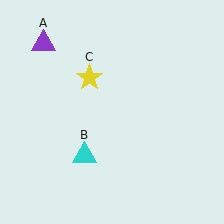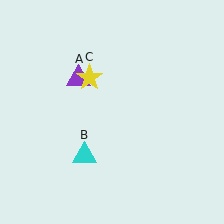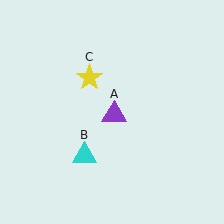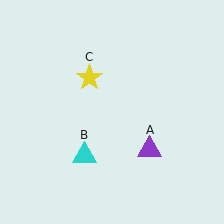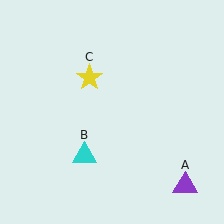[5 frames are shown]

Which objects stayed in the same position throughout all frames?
Cyan triangle (object B) and yellow star (object C) remained stationary.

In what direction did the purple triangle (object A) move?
The purple triangle (object A) moved down and to the right.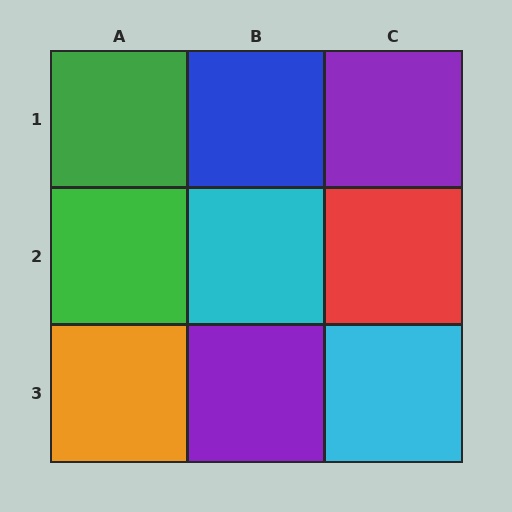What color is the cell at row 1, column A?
Green.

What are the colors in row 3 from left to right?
Orange, purple, cyan.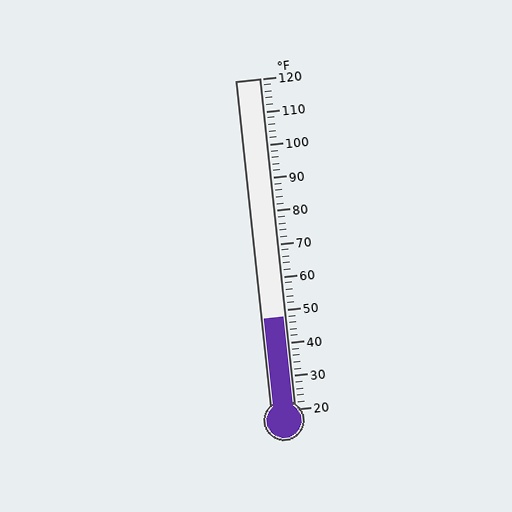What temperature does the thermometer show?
The thermometer shows approximately 48°F.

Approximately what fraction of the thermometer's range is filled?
The thermometer is filled to approximately 30% of its range.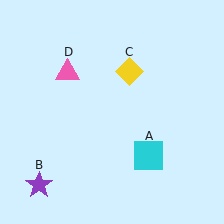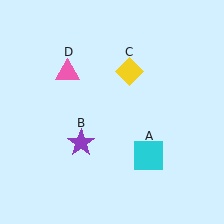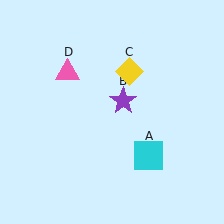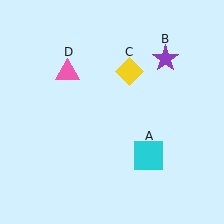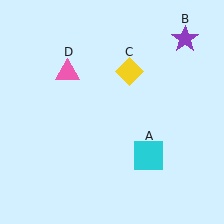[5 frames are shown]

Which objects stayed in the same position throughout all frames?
Cyan square (object A) and yellow diamond (object C) and pink triangle (object D) remained stationary.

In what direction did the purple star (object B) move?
The purple star (object B) moved up and to the right.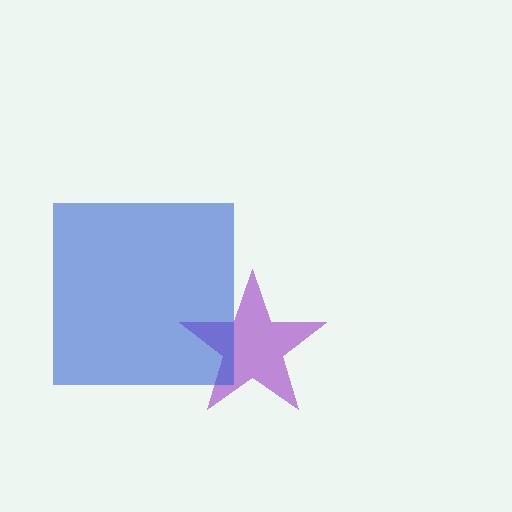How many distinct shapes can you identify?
There are 2 distinct shapes: a purple star, a blue square.